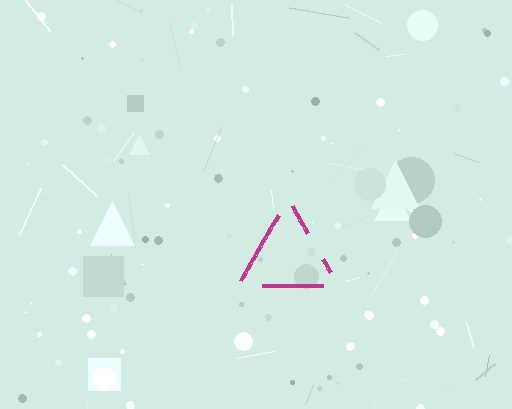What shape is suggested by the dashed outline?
The dashed outline suggests a triangle.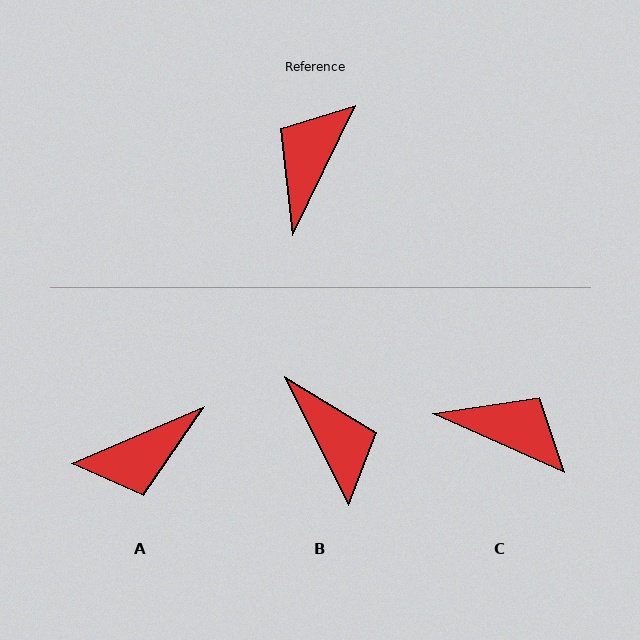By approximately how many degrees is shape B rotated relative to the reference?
Approximately 128 degrees clockwise.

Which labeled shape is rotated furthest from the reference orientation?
A, about 139 degrees away.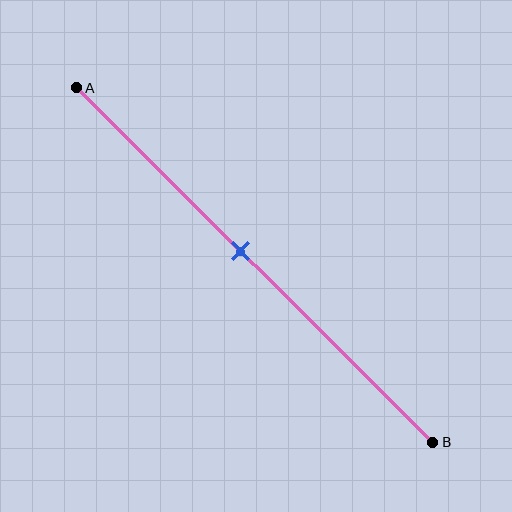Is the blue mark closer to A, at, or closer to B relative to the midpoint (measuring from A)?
The blue mark is closer to point A than the midpoint of segment AB.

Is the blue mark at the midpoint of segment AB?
No, the mark is at about 45% from A, not at the 50% midpoint.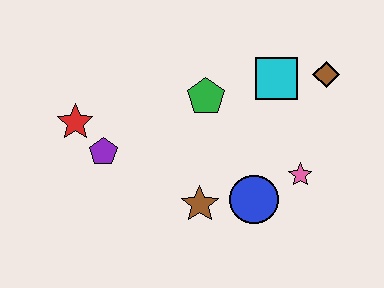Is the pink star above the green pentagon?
No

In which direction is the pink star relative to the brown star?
The pink star is to the right of the brown star.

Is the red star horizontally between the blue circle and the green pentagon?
No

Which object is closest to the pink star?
The blue circle is closest to the pink star.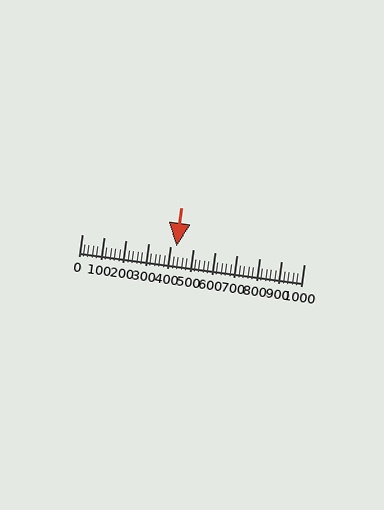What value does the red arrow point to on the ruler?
The red arrow points to approximately 424.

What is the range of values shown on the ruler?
The ruler shows values from 0 to 1000.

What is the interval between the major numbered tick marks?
The major tick marks are spaced 100 units apart.